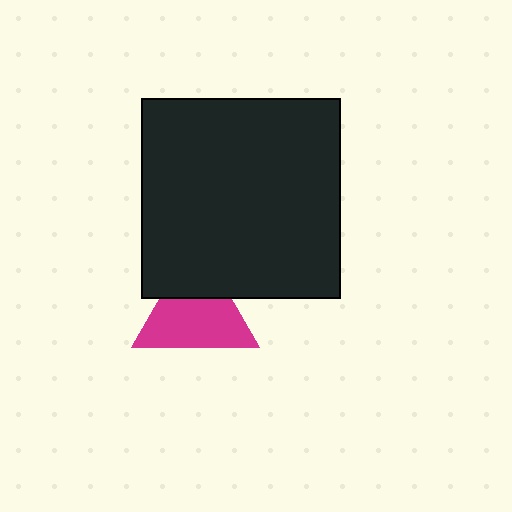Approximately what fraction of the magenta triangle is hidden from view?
Roughly 33% of the magenta triangle is hidden behind the black square.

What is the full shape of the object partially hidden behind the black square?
The partially hidden object is a magenta triangle.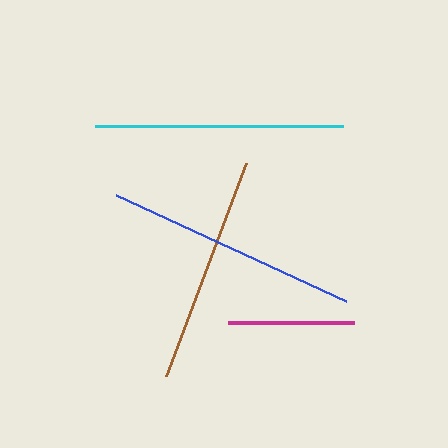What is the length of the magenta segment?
The magenta segment is approximately 126 pixels long.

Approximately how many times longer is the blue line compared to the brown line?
The blue line is approximately 1.1 times the length of the brown line.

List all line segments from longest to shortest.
From longest to shortest: blue, cyan, brown, magenta.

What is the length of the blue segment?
The blue segment is approximately 253 pixels long.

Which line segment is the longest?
The blue line is the longest at approximately 253 pixels.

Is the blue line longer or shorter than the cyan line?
The blue line is longer than the cyan line.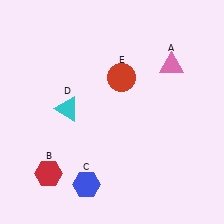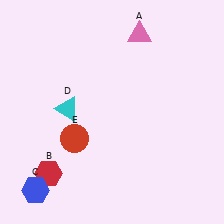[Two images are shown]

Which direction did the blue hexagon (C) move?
The blue hexagon (C) moved left.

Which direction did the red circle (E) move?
The red circle (E) moved down.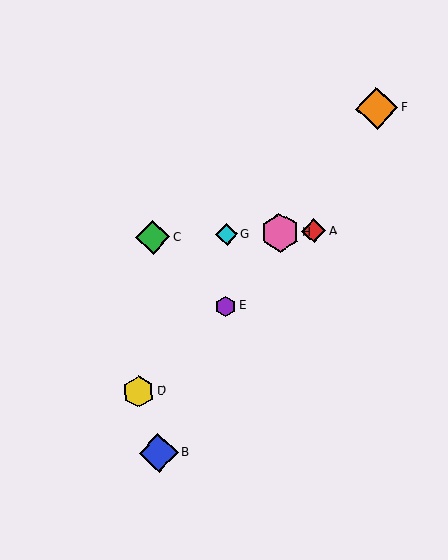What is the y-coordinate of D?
Object D is at y≈392.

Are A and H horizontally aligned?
Yes, both are at y≈231.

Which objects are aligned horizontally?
Objects A, C, G, H are aligned horizontally.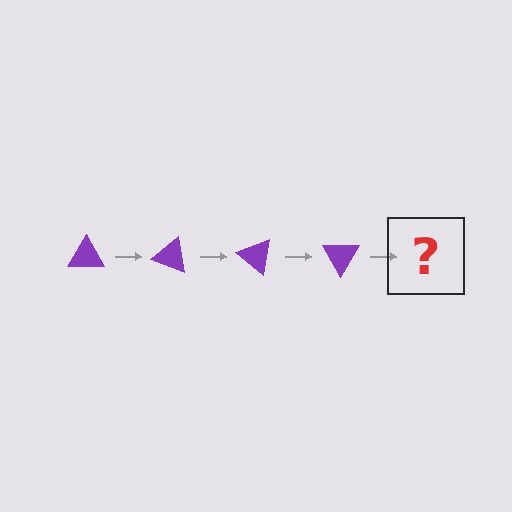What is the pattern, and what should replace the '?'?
The pattern is that the triangle rotates 20 degrees each step. The '?' should be a purple triangle rotated 80 degrees.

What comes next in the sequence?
The next element should be a purple triangle rotated 80 degrees.